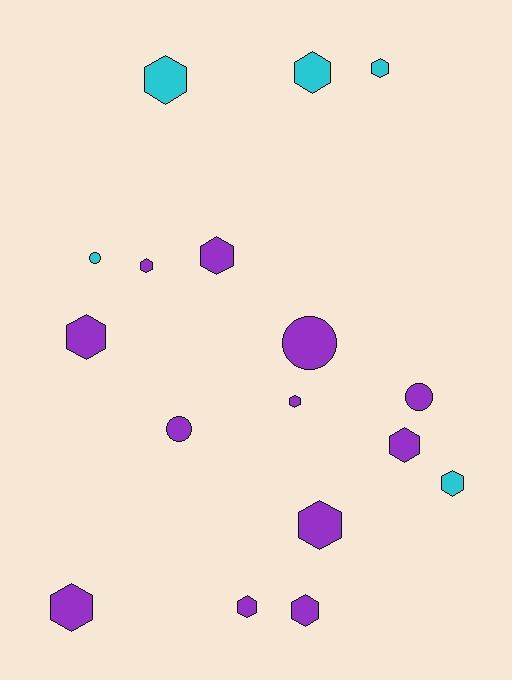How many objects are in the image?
There are 17 objects.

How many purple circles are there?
There are 3 purple circles.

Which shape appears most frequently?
Hexagon, with 13 objects.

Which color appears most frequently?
Purple, with 12 objects.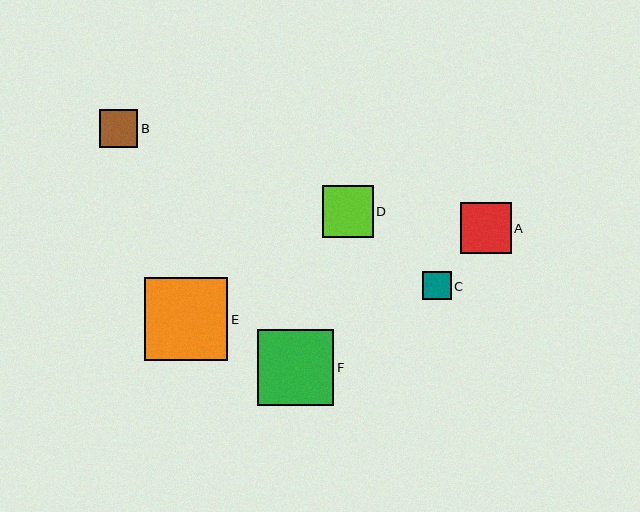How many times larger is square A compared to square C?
Square A is approximately 1.8 times the size of square C.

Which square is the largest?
Square E is the largest with a size of approximately 83 pixels.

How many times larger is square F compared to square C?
Square F is approximately 2.7 times the size of square C.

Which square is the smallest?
Square C is the smallest with a size of approximately 28 pixels.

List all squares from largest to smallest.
From largest to smallest: E, F, D, A, B, C.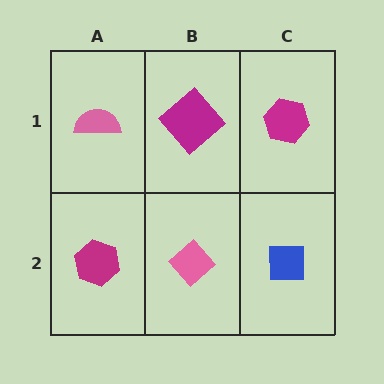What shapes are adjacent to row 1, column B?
A pink diamond (row 2, column B), a pink semicircle (row 1, column A), a magenta hexagon (row 1, column C).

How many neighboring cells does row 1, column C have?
2.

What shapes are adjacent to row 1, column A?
A magenta hexagon (row 2, column A), a magenta diamond (row 1, column B).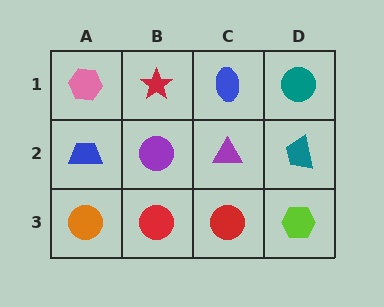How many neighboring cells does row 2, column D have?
3.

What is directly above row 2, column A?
A pink hexagon.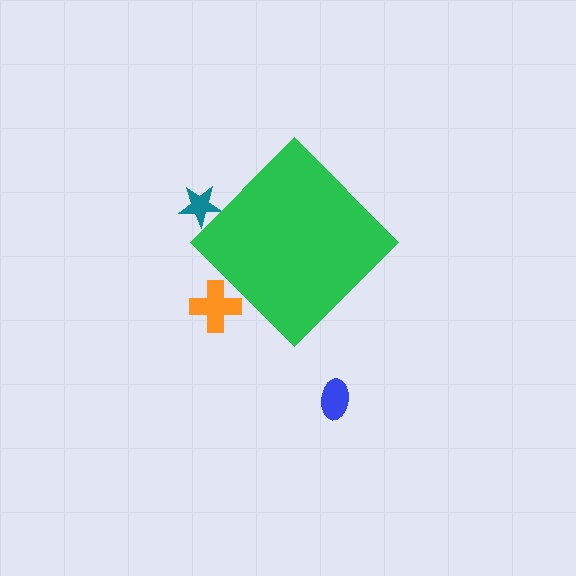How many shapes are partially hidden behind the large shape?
2 shapes are partially hidden.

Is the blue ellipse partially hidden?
No, the blue ellipse is fully visible.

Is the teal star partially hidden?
Yes, the teal star is partially hidden behind the green diamond.